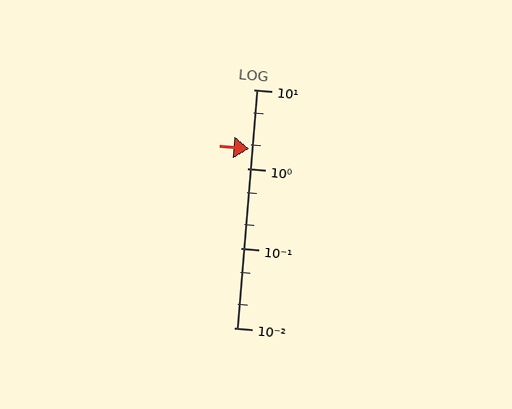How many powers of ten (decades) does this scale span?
The scale spans 3 decades, from 0.01 to 10.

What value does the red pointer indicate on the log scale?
The pointer indicates approximately 1.8.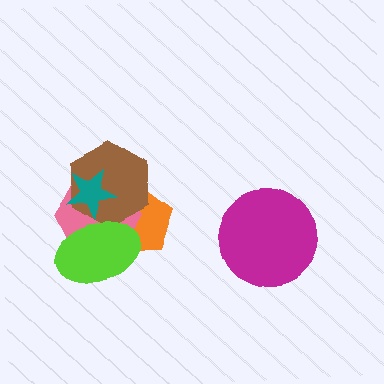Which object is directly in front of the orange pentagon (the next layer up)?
The pink hexagon is directly in front of the orange pentagon.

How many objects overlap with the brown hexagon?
4 objects overlap with the brown hexagon.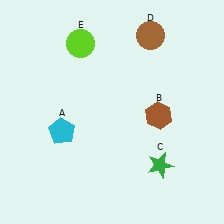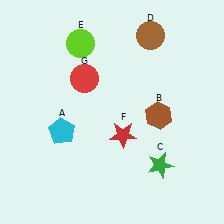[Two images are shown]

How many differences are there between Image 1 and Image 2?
There are 2 differences between the two images.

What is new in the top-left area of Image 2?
A red circle (G) was added in the top-left area of Image 2.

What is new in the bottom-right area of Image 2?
A red star (F) was added in the bottom-right area of Image 2.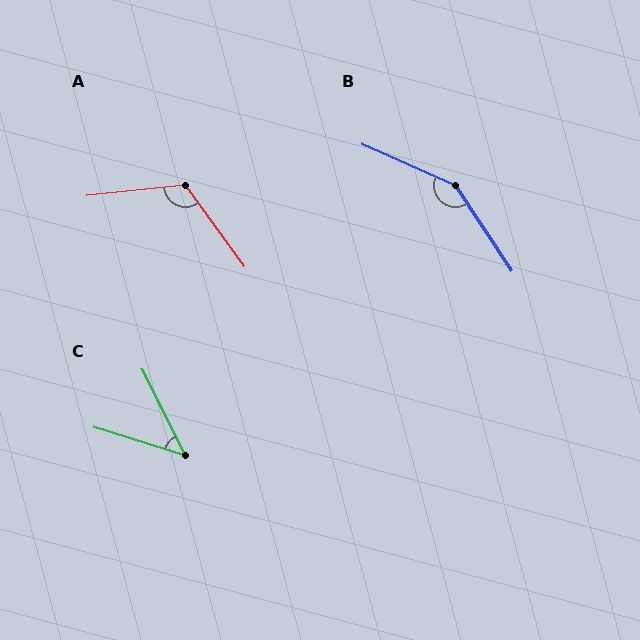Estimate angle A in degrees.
Approximately 120 degrees.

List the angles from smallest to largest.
C (46°), A (120°), B (148°).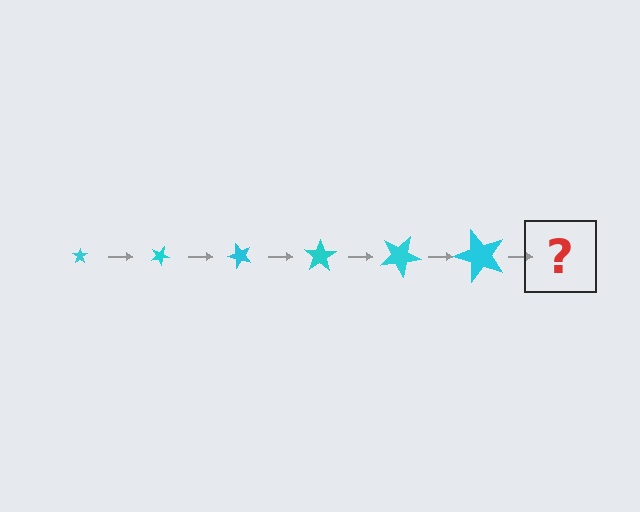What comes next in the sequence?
The next element should be a star, larger than the previous one and rotated 150 degrees from the start.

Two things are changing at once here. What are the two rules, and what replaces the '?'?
The two rules are that the star grows larger each step and it rotates 25 degrees each step. The '?' should be a star, larger than the previous one and rotated 150 degrees from the start.